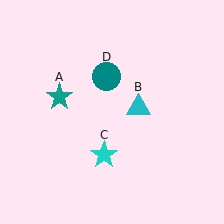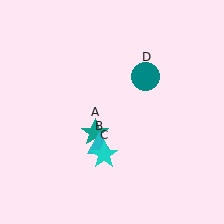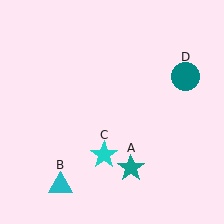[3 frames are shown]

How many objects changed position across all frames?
3 objects changed position: teal star (object A), cyan triangle (object B), teal circle (object D).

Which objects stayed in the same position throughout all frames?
Cyan star (object C) remained stationary.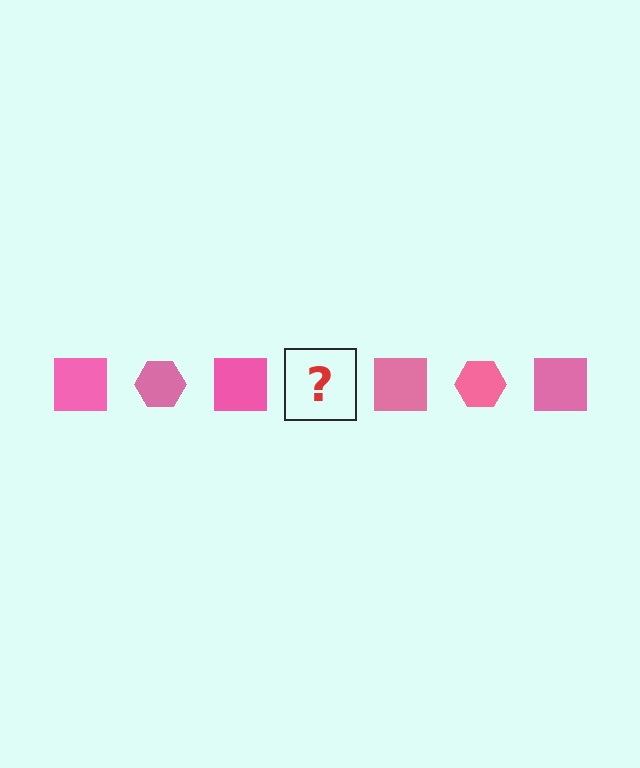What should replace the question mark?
The question mark should be replaced with a pink hexagon.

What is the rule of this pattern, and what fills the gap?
The rule is that the pattern cycles through square, hexagon shapes in pink. The gap should be filled with a pink hexagon.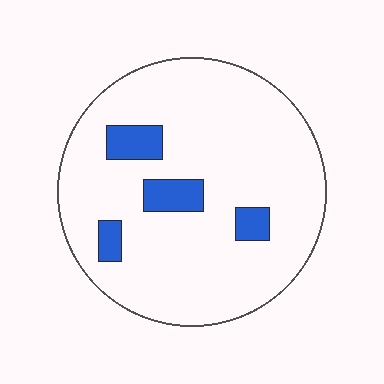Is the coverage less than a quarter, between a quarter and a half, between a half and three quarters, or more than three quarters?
Less than a quarter.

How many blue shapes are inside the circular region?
4.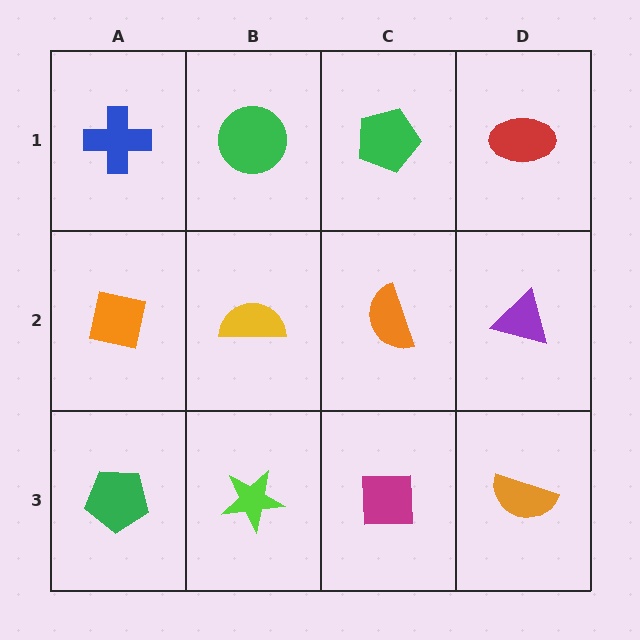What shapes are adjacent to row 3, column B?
A yellow semicircle (row 2, column B), a green pentagon (row 3, column A), a magenta square (row 3, column C).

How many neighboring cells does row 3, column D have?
2.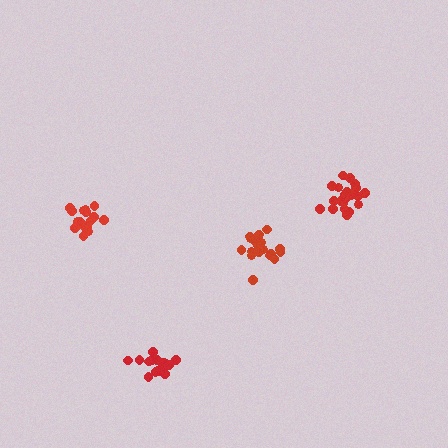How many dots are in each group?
Group 1: 21 dots, Group 2: 21 dots, Group 3: 15 dots, Group 4: 19 dots (76 total).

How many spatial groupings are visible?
There are 4 spatial groupings.